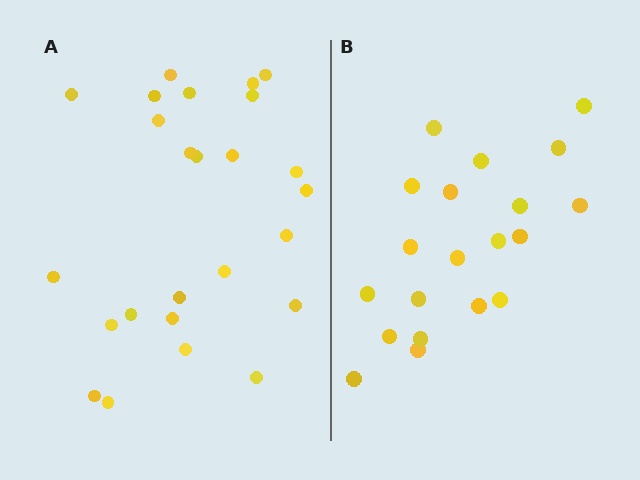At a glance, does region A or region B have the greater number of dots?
Region A (the left region) has more dots.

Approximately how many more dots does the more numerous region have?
Region A has about 5 more dots than region B.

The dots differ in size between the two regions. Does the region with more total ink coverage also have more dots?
No. Region B has more total ink coverage because its dots are larger, but region A actually contains more individual dots. Total area can be misleading — the number of items is what matters here.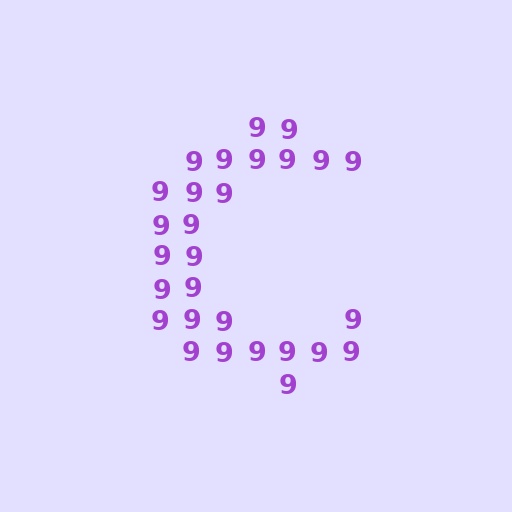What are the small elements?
The small elements are digit 9's.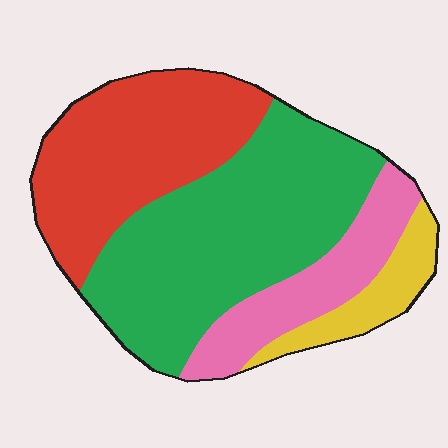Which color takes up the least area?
Yellow, at roughly 10%.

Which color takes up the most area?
Green, at roughly 45%.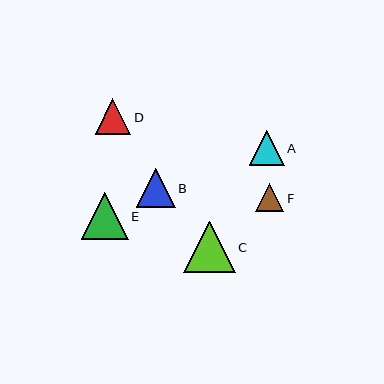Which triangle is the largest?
Triangle C is the largest with a size of approximately 51 pixels.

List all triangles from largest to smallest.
From largest to smallest: C, E, B, D, A, F.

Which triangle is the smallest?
Triangle F is the smallest with a size of approximately 29 pixels.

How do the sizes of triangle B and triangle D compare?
Triangle B and triangle D are approximately the same size.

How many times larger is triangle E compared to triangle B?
Triangle E is approximately 1.2 times the size of triangle B.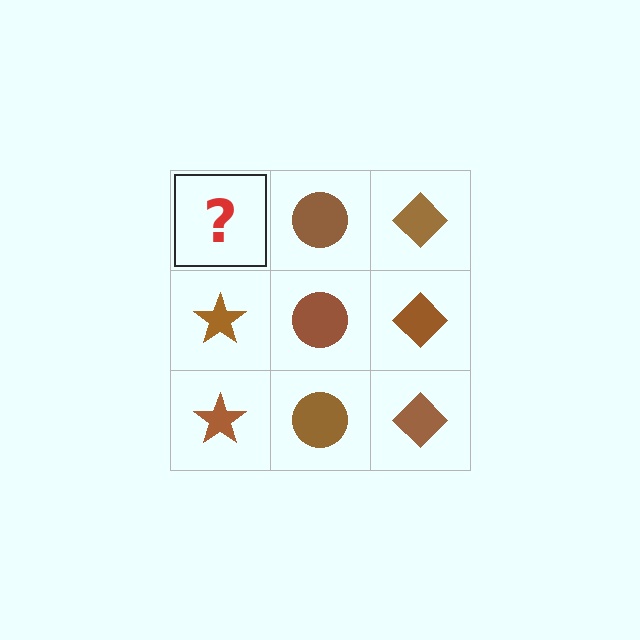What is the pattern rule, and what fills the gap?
The rule is that each column has a consistent shape. The gap should be filled with a brown star.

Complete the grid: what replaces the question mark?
The question mark should be replaced with a brown star.